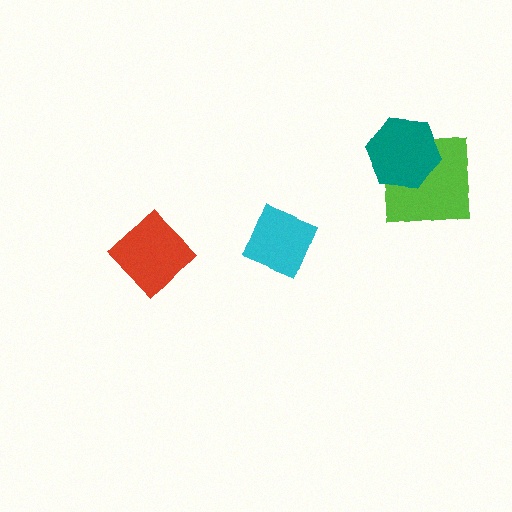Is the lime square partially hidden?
Yes, it is partially covered by another shape.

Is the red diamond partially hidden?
No, no other shape covers it.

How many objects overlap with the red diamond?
0 objects overlap with the red diamond.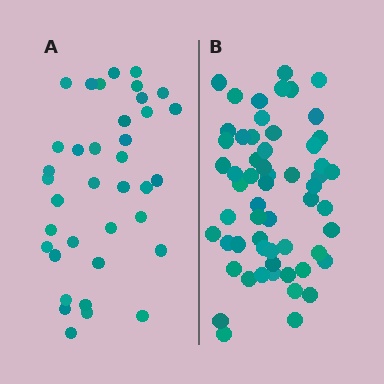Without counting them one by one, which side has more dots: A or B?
Region B (the right region) has more dots.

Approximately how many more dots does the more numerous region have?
Region B has approximately 20 more dots than region A.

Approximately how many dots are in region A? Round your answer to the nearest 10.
About 40 dots. (The exact count is 37, which rounds to 40.)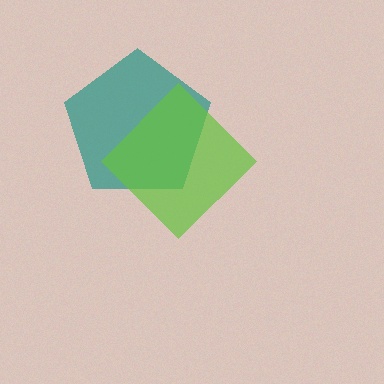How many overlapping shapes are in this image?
There are 2 overlapping shapes in the image.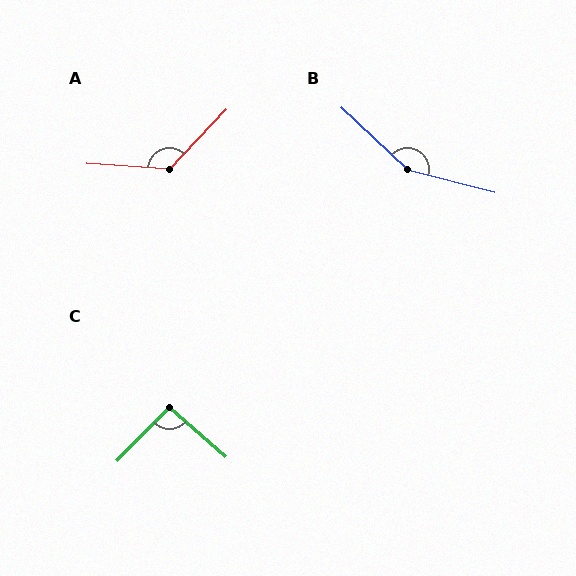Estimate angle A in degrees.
Approximately 129 degrees.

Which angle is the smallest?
C, at approximately 94 degrees.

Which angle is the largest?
B, at approximately 151 degrees.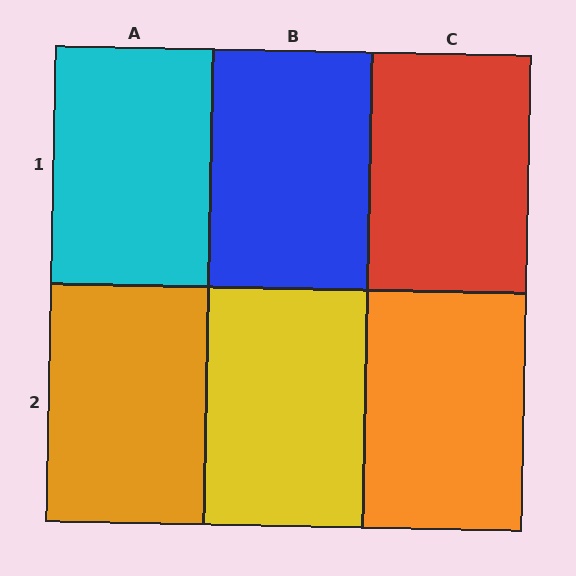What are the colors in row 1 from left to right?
Cyan, blue, red.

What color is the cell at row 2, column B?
Yellow.